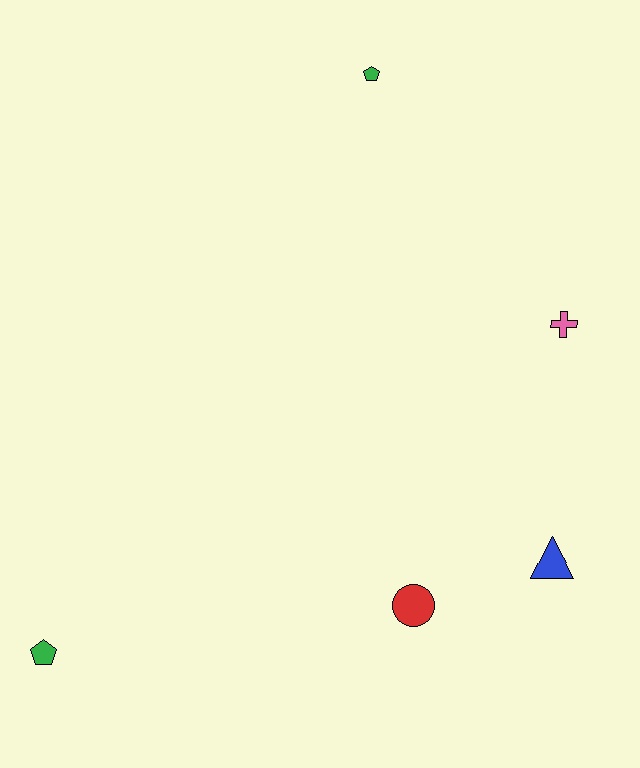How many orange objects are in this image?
There are no orange objects.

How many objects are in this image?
There are 5 objects.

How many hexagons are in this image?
There are no hexagons.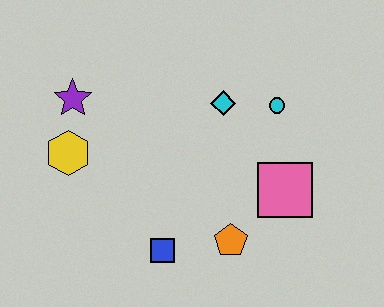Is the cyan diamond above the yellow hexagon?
Yes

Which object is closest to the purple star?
The yellow hexagon is closest to the purple star.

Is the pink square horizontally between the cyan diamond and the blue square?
No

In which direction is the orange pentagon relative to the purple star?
The orange pentagon is to the right of the purple star.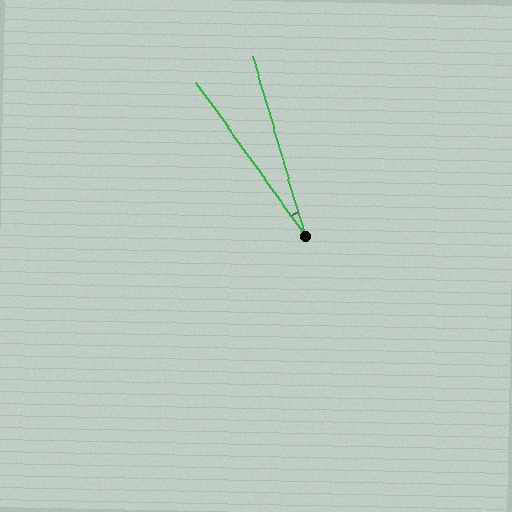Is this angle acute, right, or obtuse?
It is acute.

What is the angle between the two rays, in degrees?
Approximately 19 degrees.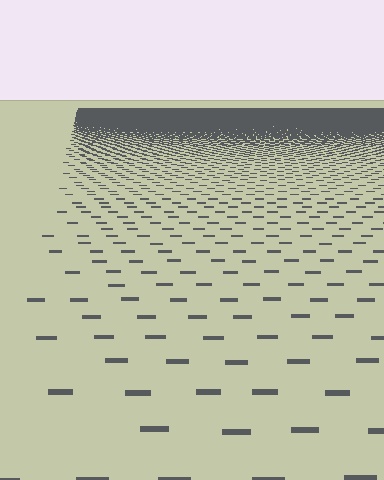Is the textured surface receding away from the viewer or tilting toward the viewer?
The surface is receding away from the viewer. Texture elements get smaller and denser toward the top.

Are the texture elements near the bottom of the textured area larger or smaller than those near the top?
Larger. Near the bottom, elements are closer to the viewer and appear at a bigger on-screen size.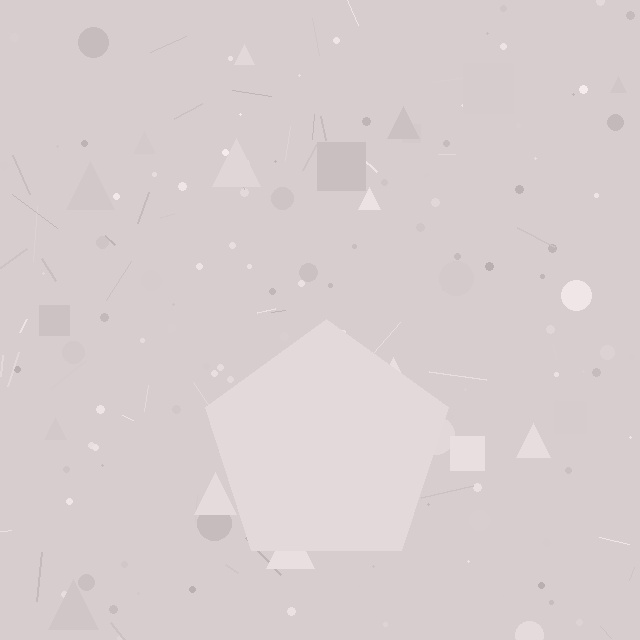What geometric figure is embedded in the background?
A pentagon is embedded in the background.